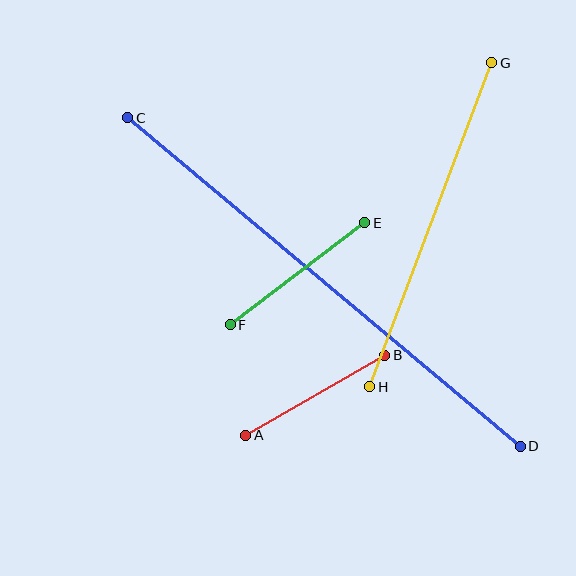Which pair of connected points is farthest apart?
Points C and D are farthest apart.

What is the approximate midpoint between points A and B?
The midpoint is at approximately (315, 395) pixels.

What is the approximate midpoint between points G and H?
The midpoint is at approximately (431, 225) pixels.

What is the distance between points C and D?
The distance is approximately 512 pixels.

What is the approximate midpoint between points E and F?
The midpoint is at approximately (297, 274) pixels.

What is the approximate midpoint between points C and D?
The midpoint is at approximately (324, 282) pixels.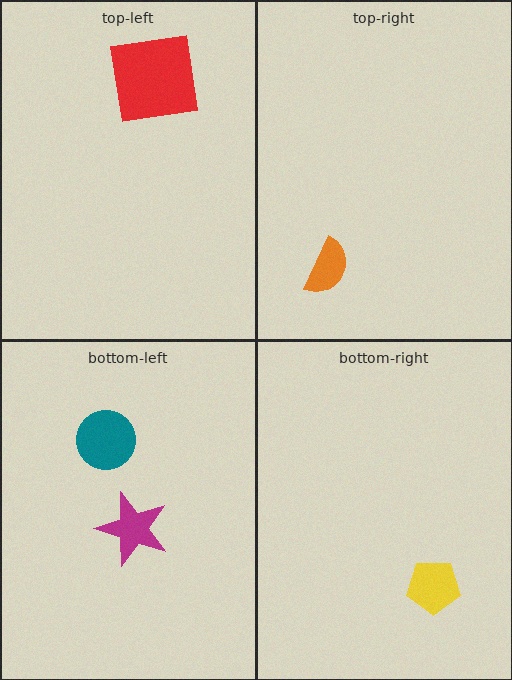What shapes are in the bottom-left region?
The magenta star, the teal circle.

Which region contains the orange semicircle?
The top-right region.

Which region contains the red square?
The top-left region.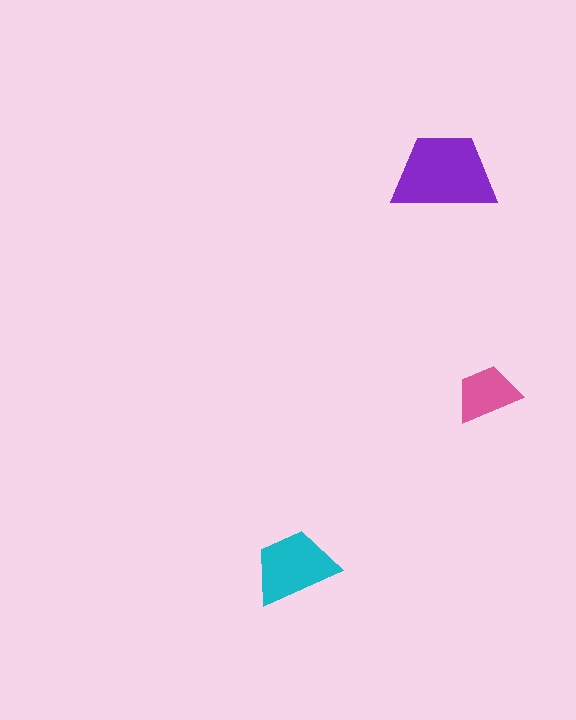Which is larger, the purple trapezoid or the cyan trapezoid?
The purple one.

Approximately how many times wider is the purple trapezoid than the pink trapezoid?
About 1.5 times wider.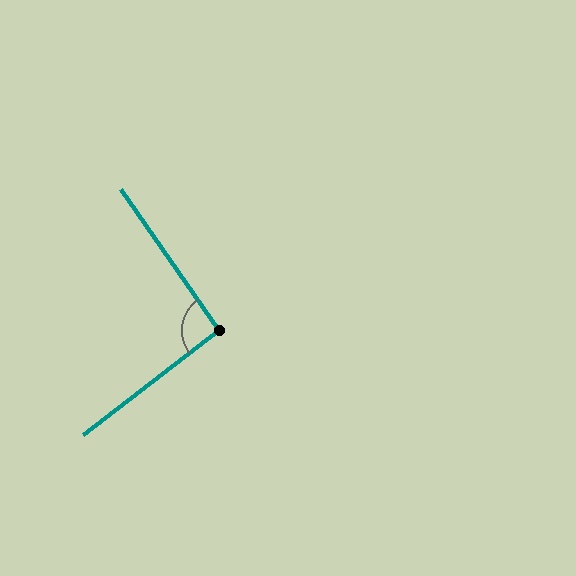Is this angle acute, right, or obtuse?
It is approximately a right angle.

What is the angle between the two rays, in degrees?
Approximately 93 degrees.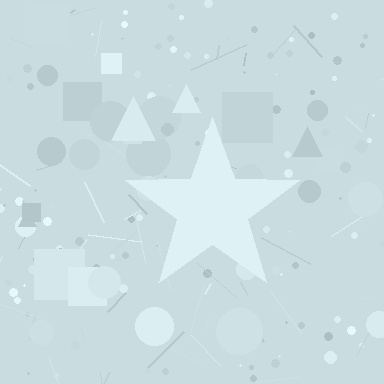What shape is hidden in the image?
A star is hidden in the image.